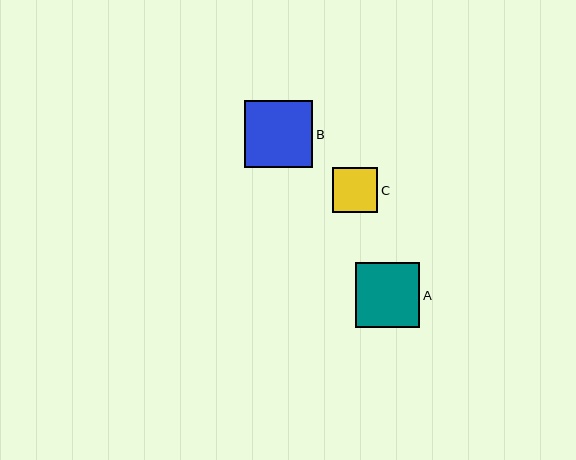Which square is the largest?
Square B is the largest with a size of approximately 68 pixels.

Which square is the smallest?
Square C is the smallest with a size of approximately 45 pixels.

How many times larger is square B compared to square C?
Square B is approximately 1.5 times the size of square C.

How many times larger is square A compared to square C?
Square A is approximately 1.4 times the size of square C.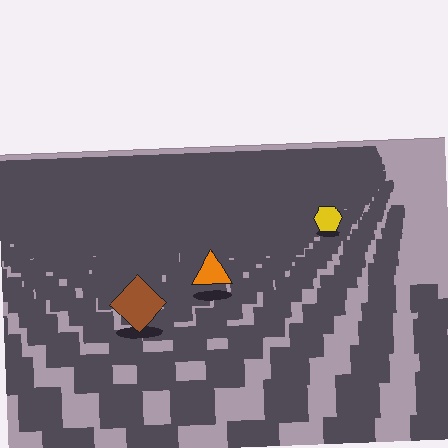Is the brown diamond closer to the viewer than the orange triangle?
Yes. The brown diamond is closer — you can tell from the texture gradient: the ground texture is coarser near it.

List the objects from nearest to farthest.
From nearest to farthest: the brown diamond, the orange triangle, the yellow hexagon.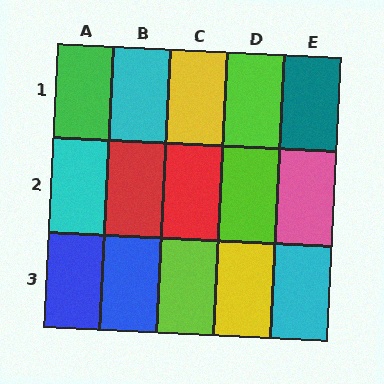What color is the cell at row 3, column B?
Blue.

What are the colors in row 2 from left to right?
Cyan, red, red, lime, pink.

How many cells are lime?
3 cells are lime.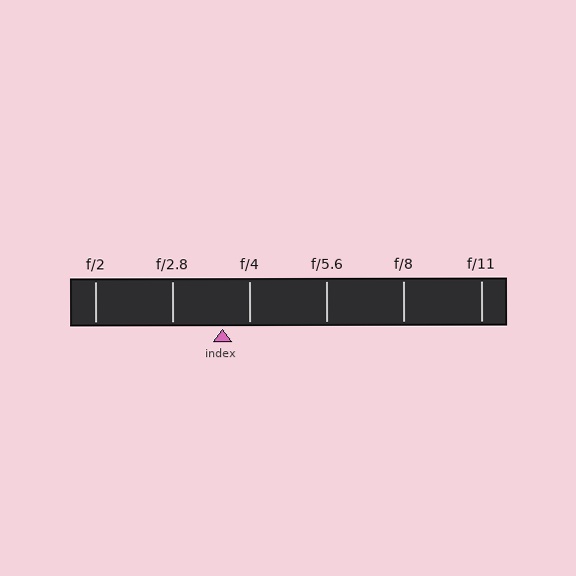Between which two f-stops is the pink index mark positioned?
The index mark is between f/2.8 and f/4.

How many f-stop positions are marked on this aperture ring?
There are 6 f-stop positions marked.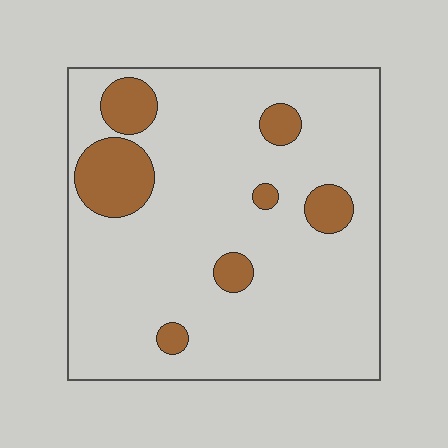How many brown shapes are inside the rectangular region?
7.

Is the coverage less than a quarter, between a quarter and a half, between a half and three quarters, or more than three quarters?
Less than a quarter.